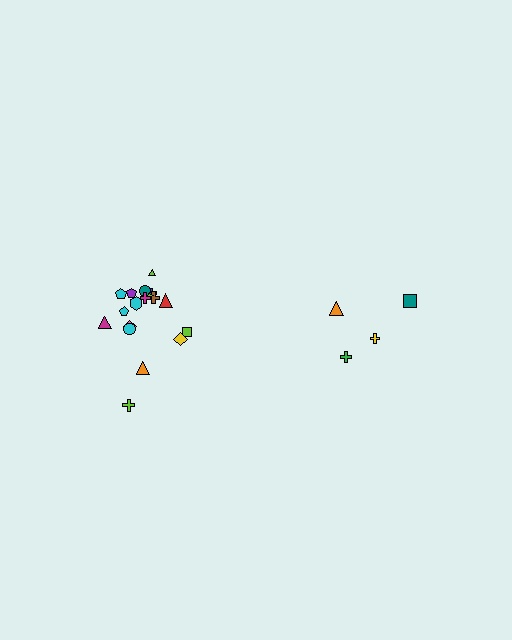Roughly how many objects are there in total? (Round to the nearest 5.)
Roughly 20 objects in total.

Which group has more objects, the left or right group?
The left group.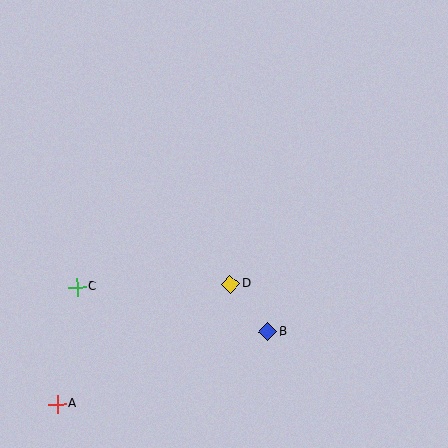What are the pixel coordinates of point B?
Point B is at (268, 332).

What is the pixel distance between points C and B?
The distance between C and B is 196 pixels.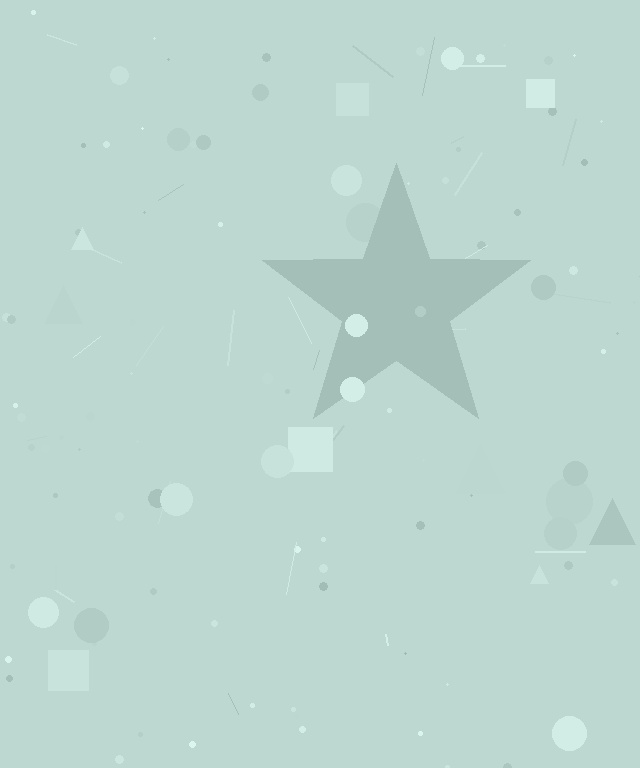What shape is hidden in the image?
A star is hidden in the image.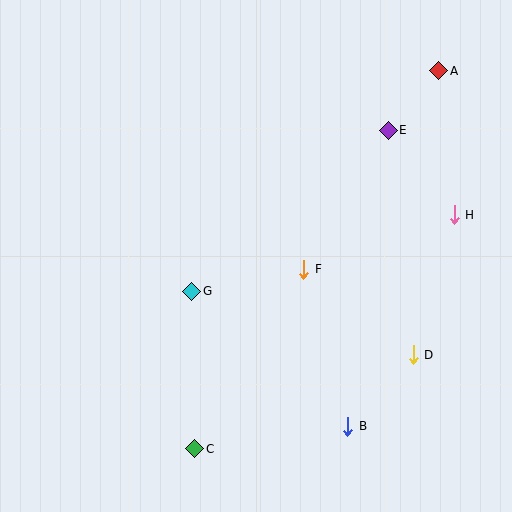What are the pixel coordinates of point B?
Point B is at (348, 426).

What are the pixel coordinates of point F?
Point F is at (304, 269).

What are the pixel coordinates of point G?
Point G is at (192, 291).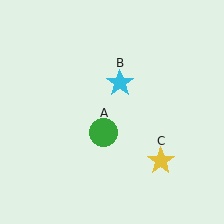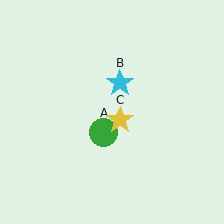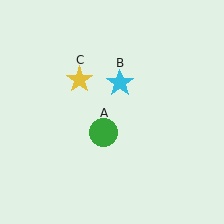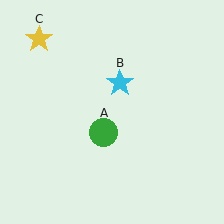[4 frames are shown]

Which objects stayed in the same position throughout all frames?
Green circle (object A) and cyan star (object B) remained stationary.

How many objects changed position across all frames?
1 object changed position: yellow star (object C).